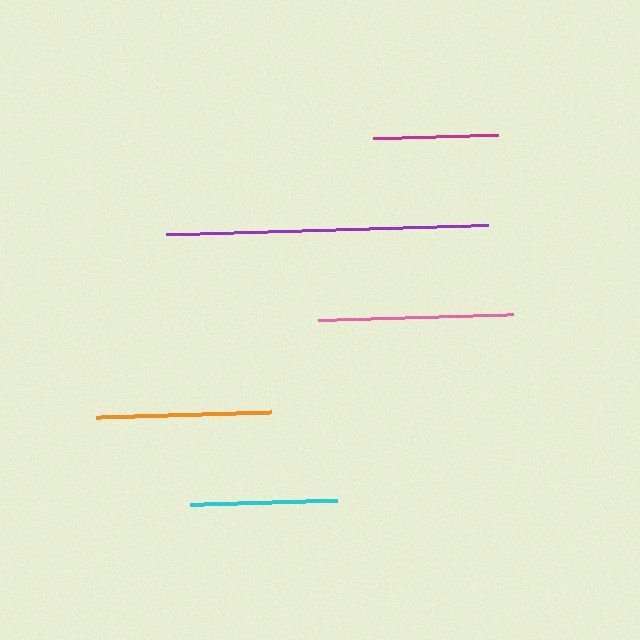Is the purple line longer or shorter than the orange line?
The purple line is longer than the orange line.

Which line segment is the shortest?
The magenta line is the shortest at approximately 126 pixels.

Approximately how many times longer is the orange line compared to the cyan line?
The orange line is approximately 1.2 times the length of the cyan line.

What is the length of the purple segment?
The purple segment is approximately 322 pixels long.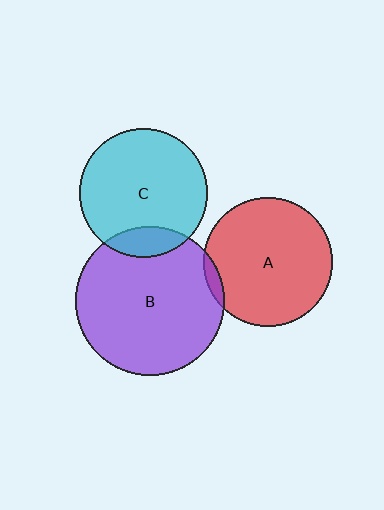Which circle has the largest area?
Circle B (purple).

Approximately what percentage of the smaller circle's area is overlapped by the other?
Approximately 5%.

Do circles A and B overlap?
Yes.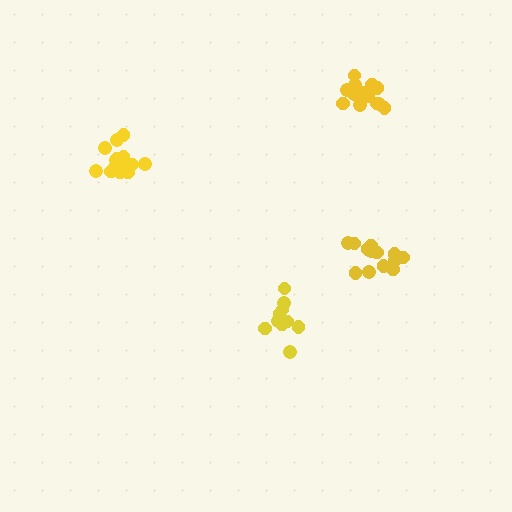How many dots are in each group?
Group 1: 13 dots, Group 2: 15 dots, Group 3: 15 dots, Group 4: 10 dots (53 total).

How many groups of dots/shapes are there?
There are 4 groups.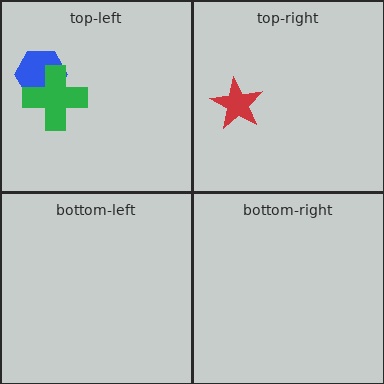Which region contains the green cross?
The top-left region.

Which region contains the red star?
The top-right region.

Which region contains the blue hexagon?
The top-left region.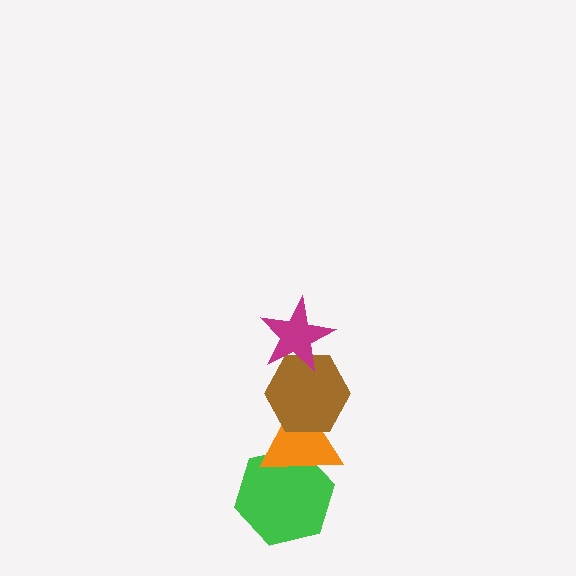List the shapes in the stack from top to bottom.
From top to bottom: the magenta star, the brown hexagon, the orange triangle, the green hexagon.